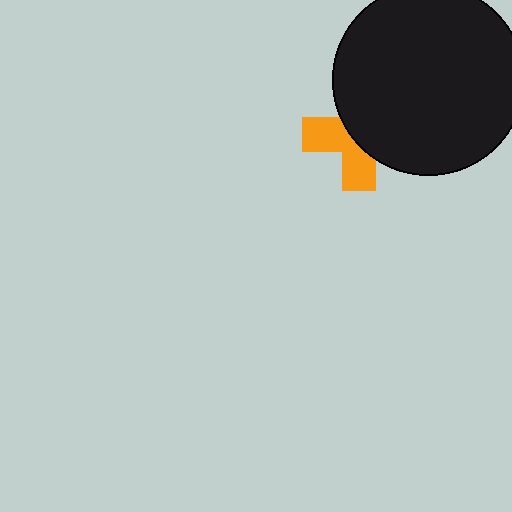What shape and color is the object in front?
The object in front is a black circle.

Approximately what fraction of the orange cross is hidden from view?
Roughly 55% of the orange cross is hidden behind the black circle.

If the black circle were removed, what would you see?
You would see the complete orange cross.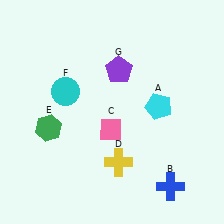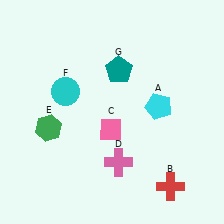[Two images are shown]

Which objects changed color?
B changed from blue to red. D changed from yellow to pink. G changed from purple to teal.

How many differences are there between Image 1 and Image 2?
There are 3 differences between the two images.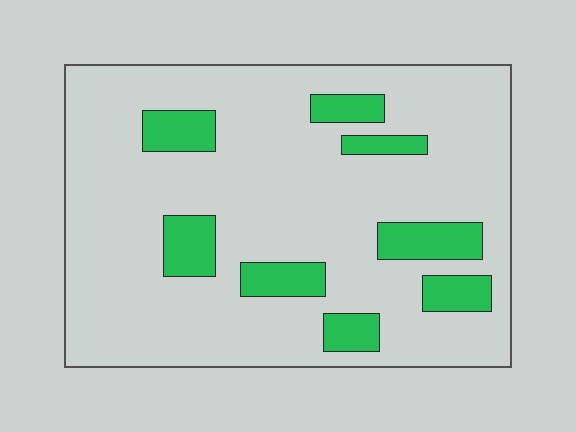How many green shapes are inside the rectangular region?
8.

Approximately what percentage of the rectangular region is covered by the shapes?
Approximately 15%.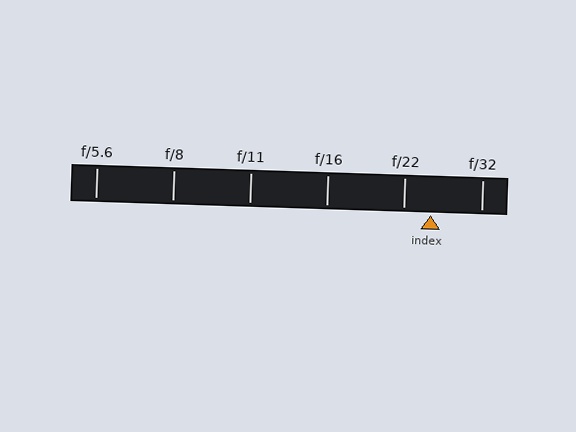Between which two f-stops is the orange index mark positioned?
The index mark is between f/22 and f/32.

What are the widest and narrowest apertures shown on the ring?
The widest aperture shown is f/5.6 and the narrowest is f/32.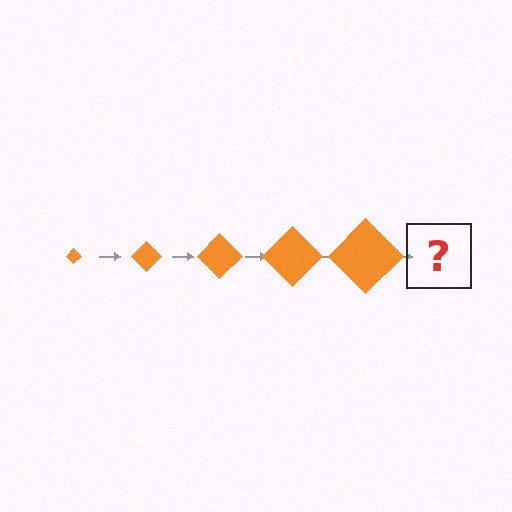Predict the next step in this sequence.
The next step is an orange diamond, larger than the previous one.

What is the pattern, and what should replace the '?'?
The pattern is that the diamond gets progressively larger each step. The '?' should be an orange diamond, larger than the previous one.